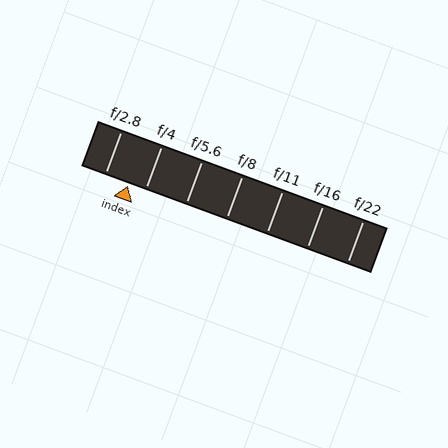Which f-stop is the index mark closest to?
The index mark is closest to f/4.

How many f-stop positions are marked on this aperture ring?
There are 7 f-stop positions marked.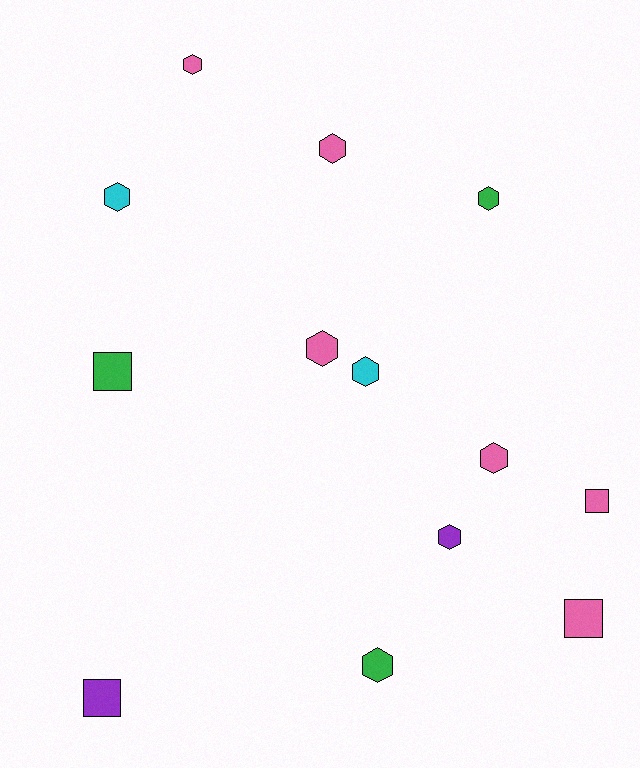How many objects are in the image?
There are 13 objects.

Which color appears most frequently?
Pink, with 6 objects.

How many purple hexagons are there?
There is 1 purple hexagon.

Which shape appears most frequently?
Hexagon, with 9 objects.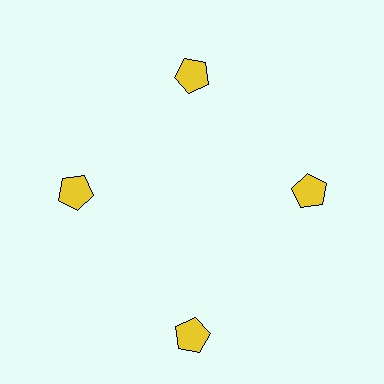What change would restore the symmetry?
The symmetry would be restored by moving it inward, back onto the ring so that all 4 pentagons sit at equal angles and equal distance from the center.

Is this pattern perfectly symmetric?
No. The 4 yellow pentagons are arranged in a ring, but one element near the 6 o'clock position is pushed outward from the center, breaking the 4-fold rotational symmetry.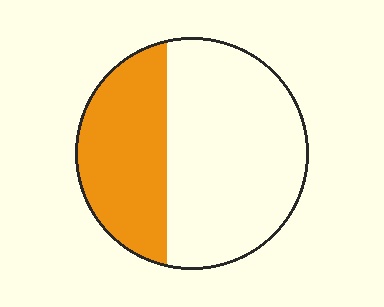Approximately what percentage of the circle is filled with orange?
Approximately 35%.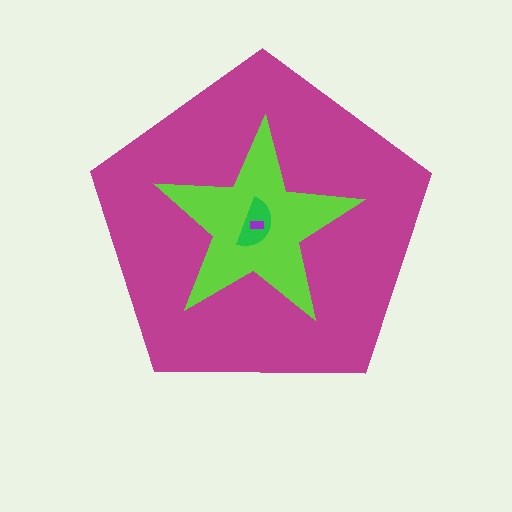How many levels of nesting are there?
4.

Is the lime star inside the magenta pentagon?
Yes.